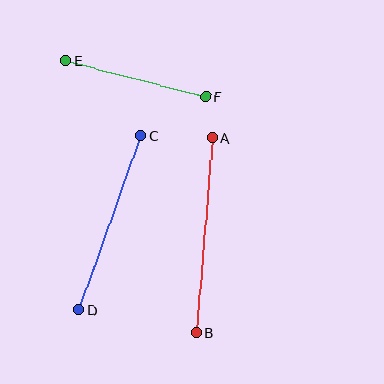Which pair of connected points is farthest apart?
Points A and B are farthest apart.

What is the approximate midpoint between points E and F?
The midpoint is at approximately (136, 79) pixels.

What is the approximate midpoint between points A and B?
The midpoint is at approximately (204, 235) pixels.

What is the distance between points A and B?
The distance is approximately 195 pixels.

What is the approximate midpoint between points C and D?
The midpoint is at approximately (110, 223) pixels.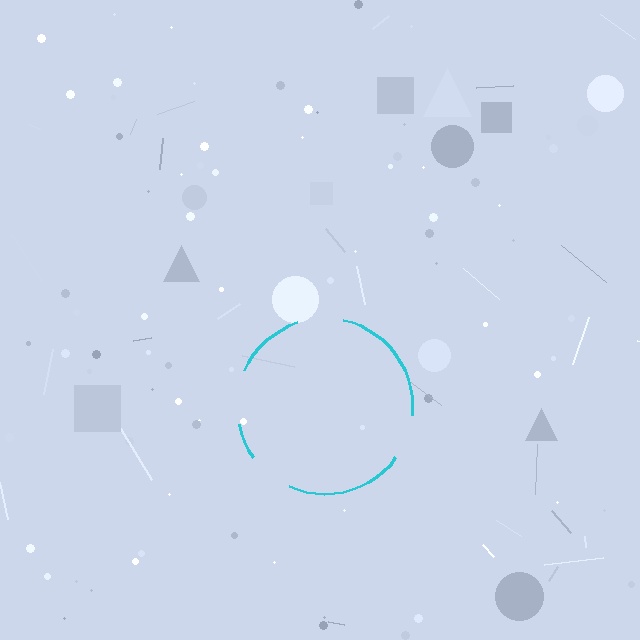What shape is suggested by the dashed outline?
The dashed outline suggests a circle.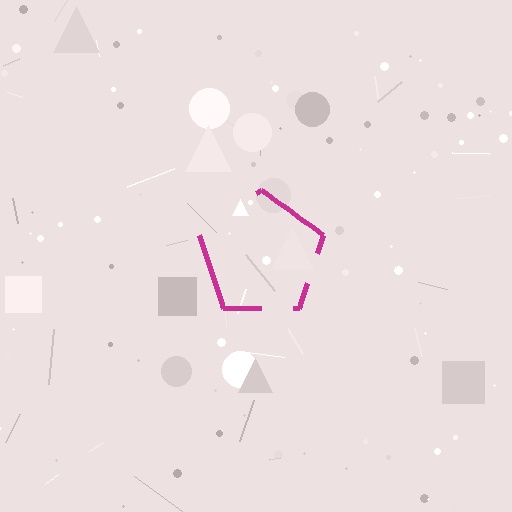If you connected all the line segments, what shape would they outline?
They would outline a pentagon.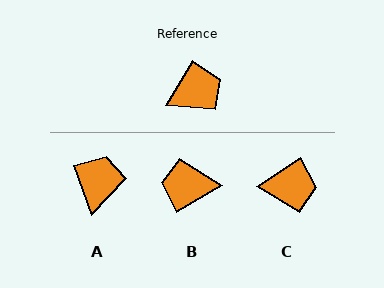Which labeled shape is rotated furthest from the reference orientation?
B, about 152 degrees away.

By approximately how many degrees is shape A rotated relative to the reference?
Approximately 51 degrees counter-clockwise.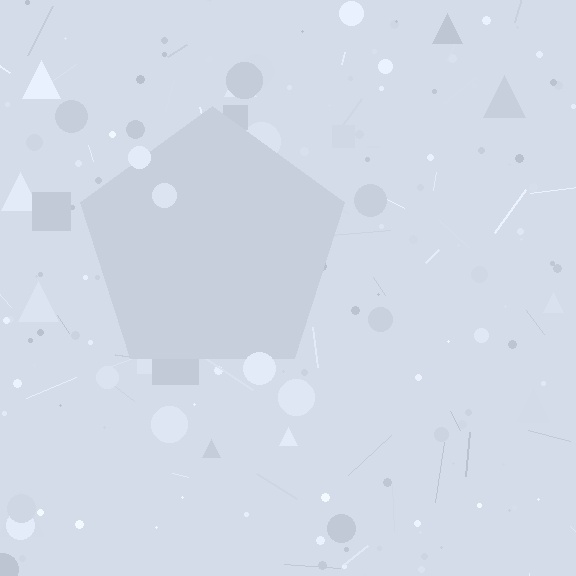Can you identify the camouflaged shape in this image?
The camouflaged shape is a pentagon.